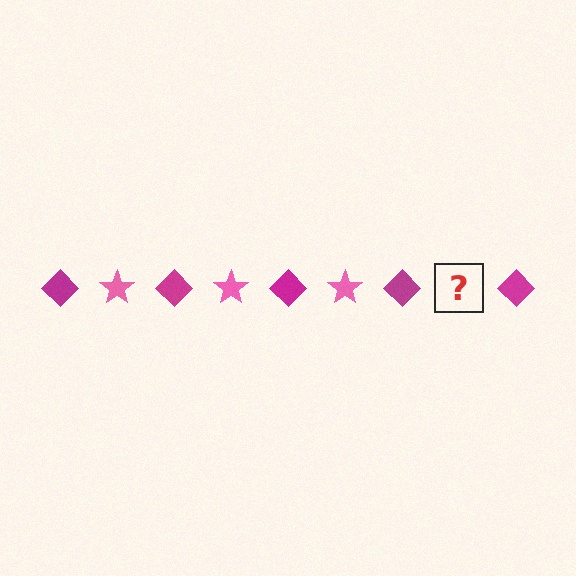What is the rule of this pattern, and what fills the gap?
The rule is that the pattern alternates between magenta diamond and pink star. The gap should be filled with a pink star.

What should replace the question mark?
The question mark should be replaced with a pink star.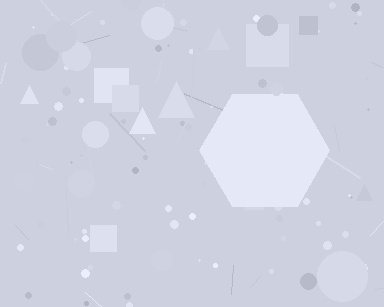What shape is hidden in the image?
A hexagon is hidden in the image.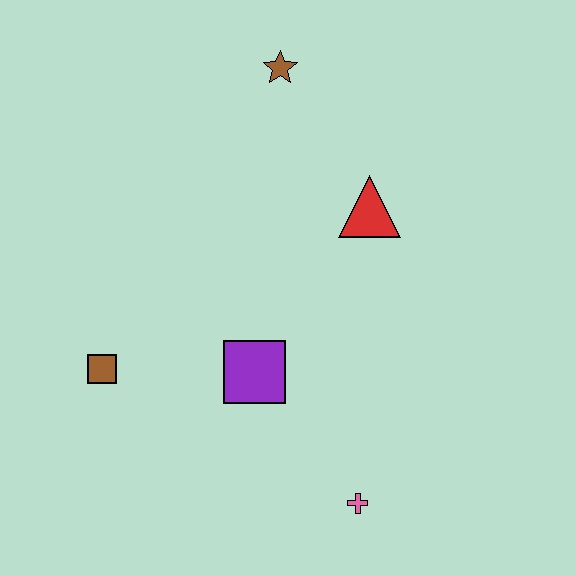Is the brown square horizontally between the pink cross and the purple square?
No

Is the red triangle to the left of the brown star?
No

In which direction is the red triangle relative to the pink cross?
The red triangle is above the pink cross.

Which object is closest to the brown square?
The purple square is closest to the brown square.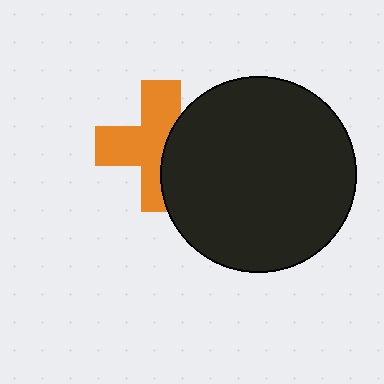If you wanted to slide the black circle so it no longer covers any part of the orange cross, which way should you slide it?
Slide it right — that is the most direct way to separate the two shapes.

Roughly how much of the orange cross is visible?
About half of it is visible (roughly 62%).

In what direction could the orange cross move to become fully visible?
The orange cross could move left. That would shift it out from behind the black circle entirely.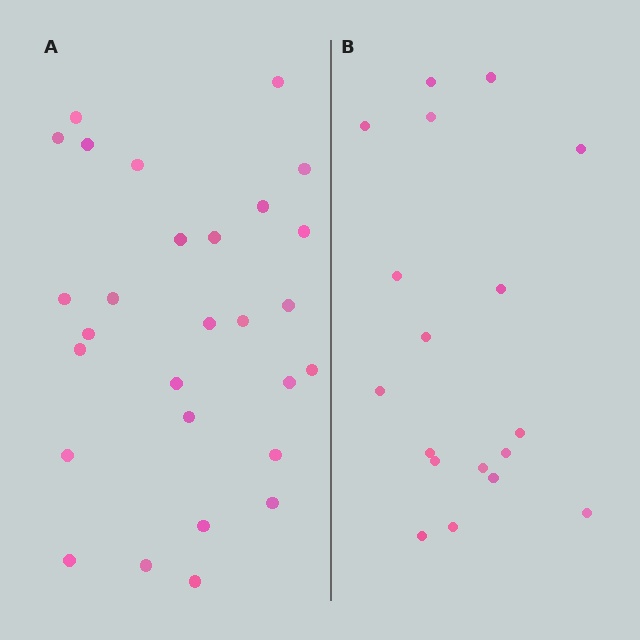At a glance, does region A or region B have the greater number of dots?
Region A (the left region) has more dots.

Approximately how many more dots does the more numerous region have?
Region A has roughly 10 or so more dots than region B.